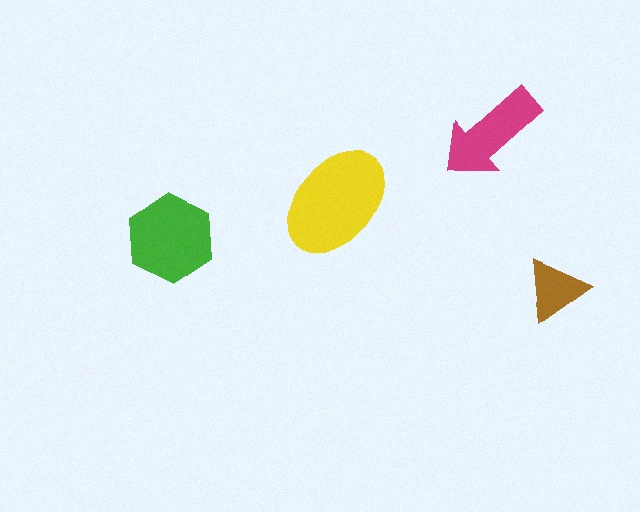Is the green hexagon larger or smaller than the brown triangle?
Larger.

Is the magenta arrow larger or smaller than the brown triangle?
Larger.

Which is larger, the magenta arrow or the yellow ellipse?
The yellow ellipse.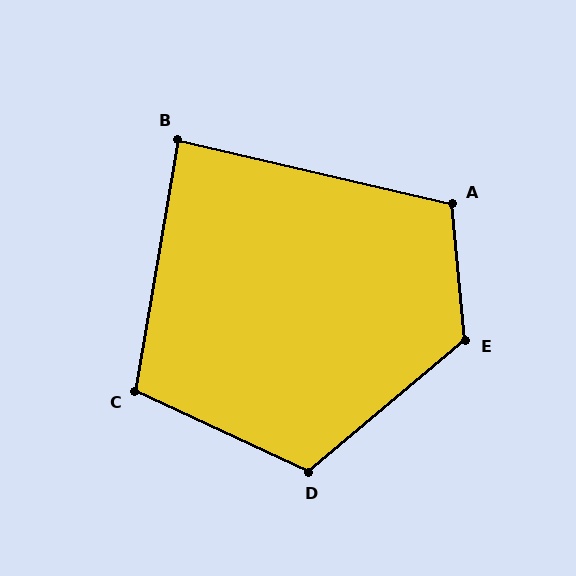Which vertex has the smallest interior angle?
B, at approximately 87 degrees.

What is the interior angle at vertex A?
Approximately 109 degrees (obtuse).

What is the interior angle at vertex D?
Approximately 115 degrees (obtuse).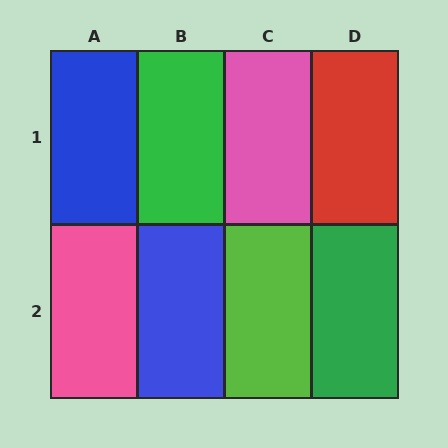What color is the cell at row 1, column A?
Blue.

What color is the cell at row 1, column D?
Red.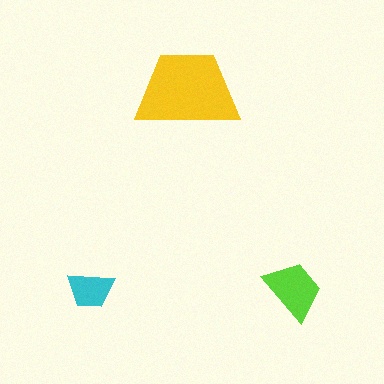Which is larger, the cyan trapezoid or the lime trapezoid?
The lime one.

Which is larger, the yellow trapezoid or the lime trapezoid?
The yellow one.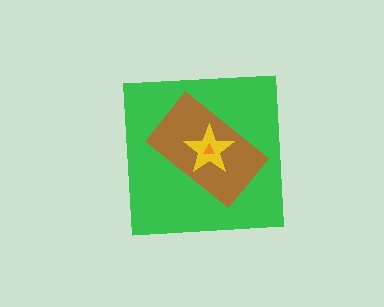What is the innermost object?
The orange triangle.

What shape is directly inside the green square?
The brown rectangle.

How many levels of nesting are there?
4.